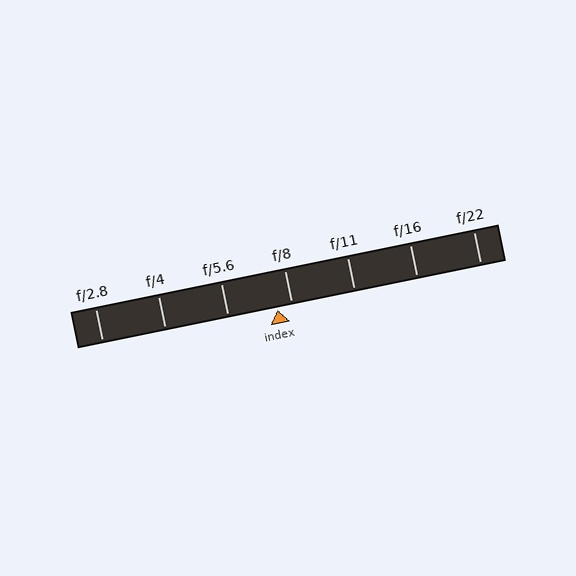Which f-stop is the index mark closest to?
The index mark is closest to f/8.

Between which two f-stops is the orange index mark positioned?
The index mark is between f/5.6 and f/8.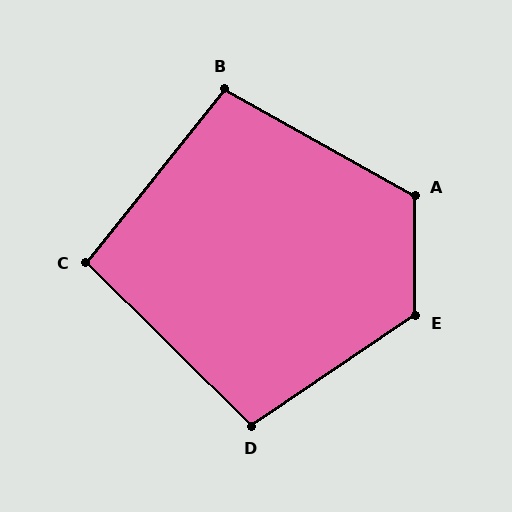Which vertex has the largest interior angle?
E, at approximately 124 degrees.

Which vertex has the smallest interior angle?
C, at approximately 96 degrees.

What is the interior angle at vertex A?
Approximately 119 degrees (obtuse).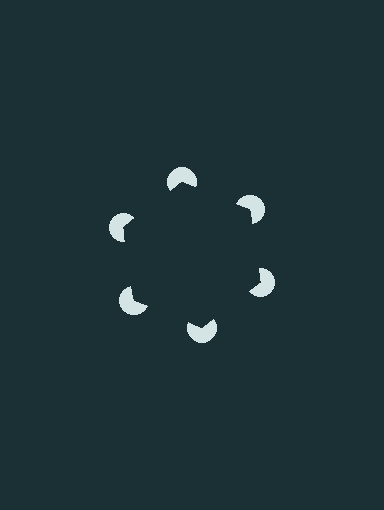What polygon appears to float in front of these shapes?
An illusory hexagon — its edges are inferred from the aligned wedge cuts in the pac-man discs, not physically drawn.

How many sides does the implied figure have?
6 sides.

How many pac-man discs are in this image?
There are 6 — one at each vertex of the illusory hexagon.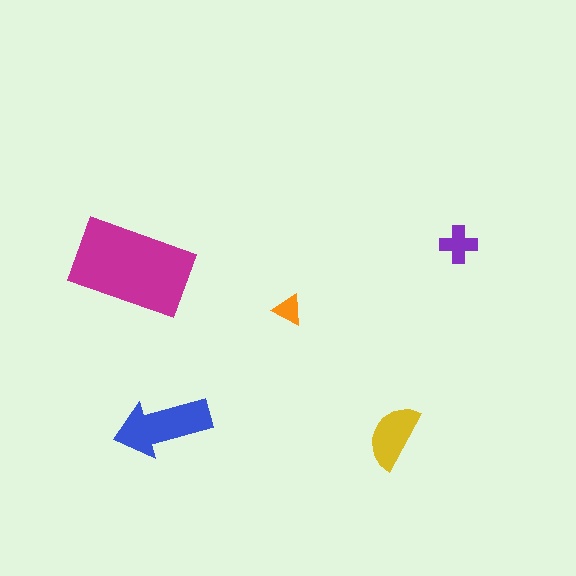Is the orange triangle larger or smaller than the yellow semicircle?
Smaller.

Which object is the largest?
The magenta rectangle.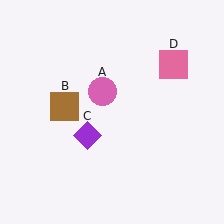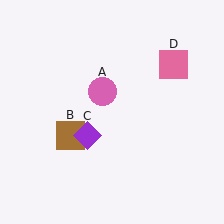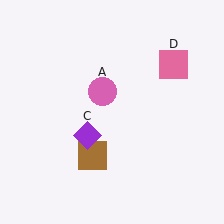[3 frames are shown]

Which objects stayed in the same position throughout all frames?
Pink circle (object A) and purple diamond (object C) and pink square (object D) remained stationary.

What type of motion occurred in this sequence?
The brown square (object B) rotated counterclockwise around the center of the scene.